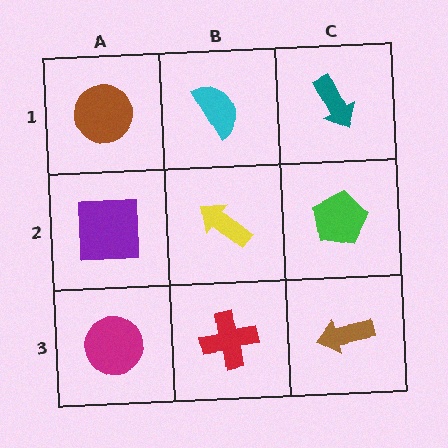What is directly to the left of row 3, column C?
A red cross.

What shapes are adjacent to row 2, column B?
A cyan semicircle (row 1, column B), a red cross (row 3, column B), a purple square (row 2, column A), a green pentagon (row 2, column C).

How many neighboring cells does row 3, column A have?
2.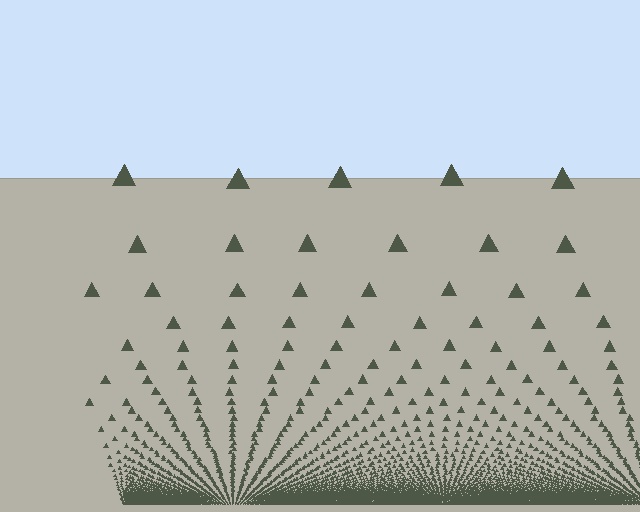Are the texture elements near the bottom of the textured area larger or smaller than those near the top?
Smaller. The gradient is inverted — elements near the bottom are smaller and denser.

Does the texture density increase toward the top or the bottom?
Density increases toward the bottom.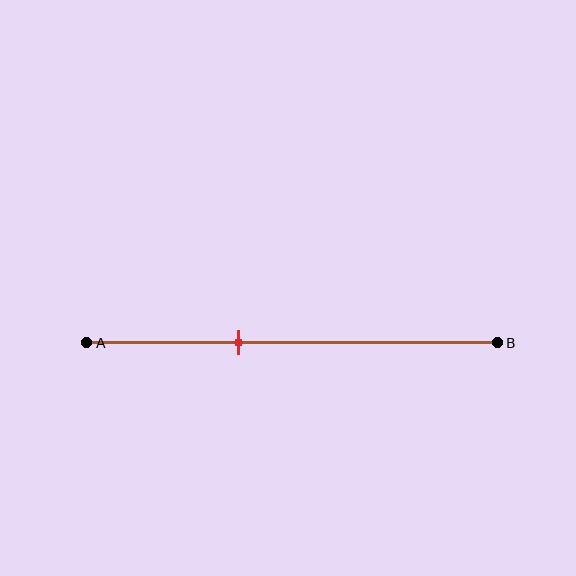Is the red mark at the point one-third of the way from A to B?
No, the mark is at about 35% from A, not at the 33% one-third point.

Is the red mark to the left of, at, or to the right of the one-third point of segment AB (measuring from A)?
The red mark is to the right of the one-third point of segment AB.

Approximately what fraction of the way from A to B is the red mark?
The red mark is approximately 35% of the way from A to B.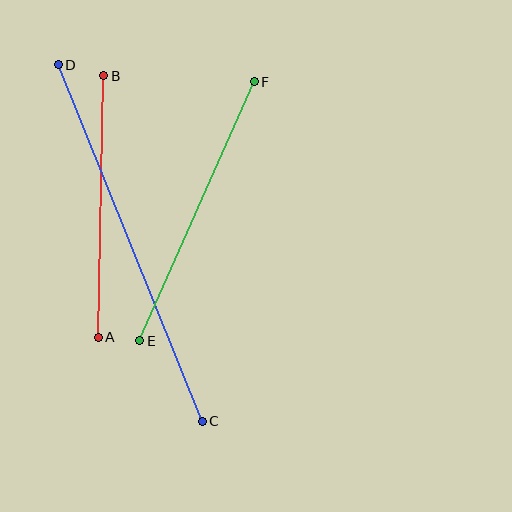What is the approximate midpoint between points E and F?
The midpoint is at approximately (197, 211) pixels.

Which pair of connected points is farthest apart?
Points C and D are farthest apart.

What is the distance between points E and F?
The distance is approximately 283 pixels.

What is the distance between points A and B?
The distance is approximately 262 pixels.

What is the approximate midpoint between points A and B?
The midpoint is at approximately (101, 207) pixels.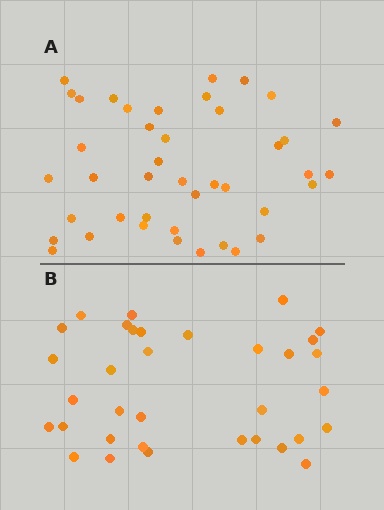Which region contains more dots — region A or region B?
Region A (the top region) has more dots.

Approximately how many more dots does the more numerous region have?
Region A has roughly 8 or so more dots than region B.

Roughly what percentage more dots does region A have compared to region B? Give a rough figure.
About 25% more.